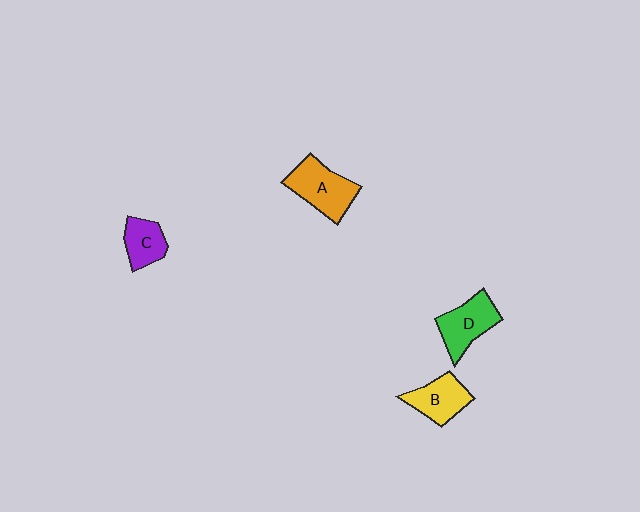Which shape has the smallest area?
Shape C (purple).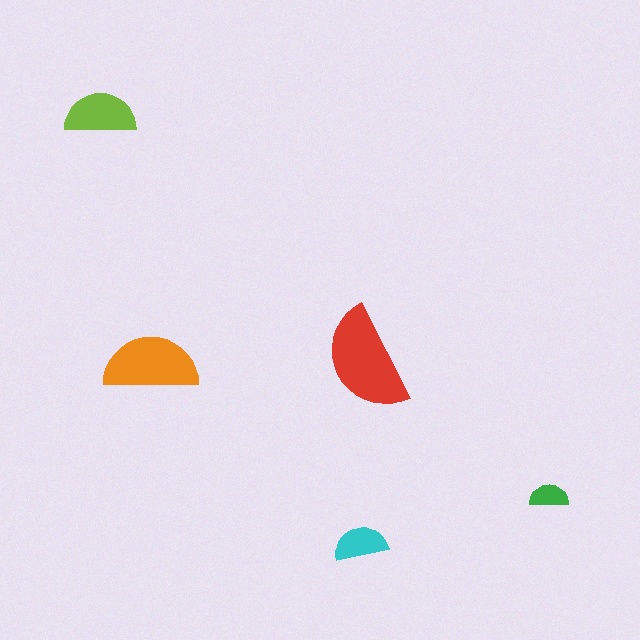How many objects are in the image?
There are 5 objects in the image.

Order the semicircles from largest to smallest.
the red one, the orange one, the lime one, the cyan one, the green one.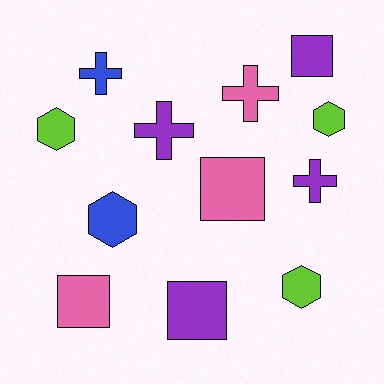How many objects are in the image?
There are 12 objects.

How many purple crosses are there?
There are 2 purple crosses.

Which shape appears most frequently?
Cross, with 4 objects.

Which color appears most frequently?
Purple, with 4 objects.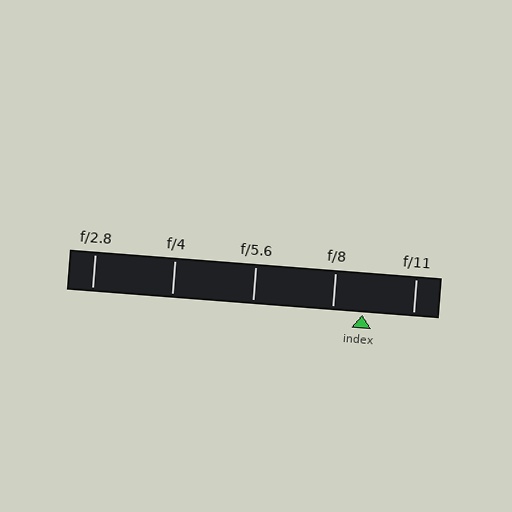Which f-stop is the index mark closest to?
The index mark is closest to f/8.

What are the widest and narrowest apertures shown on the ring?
The widest aperture shown is f/2.8 and the narrowest is f/11.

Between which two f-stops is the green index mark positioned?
The index mark is between f/8 and f/11.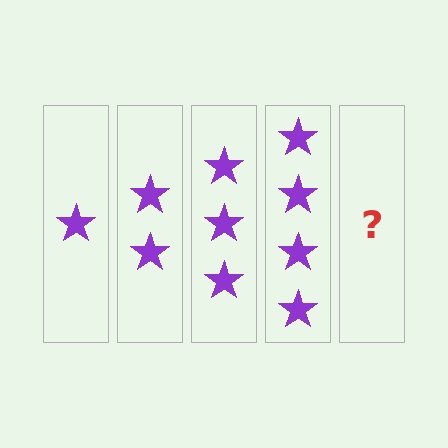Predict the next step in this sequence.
The next step is 5 stars.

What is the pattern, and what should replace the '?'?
The pattern is that each step adds one more star. The '?' should be 5 stars.